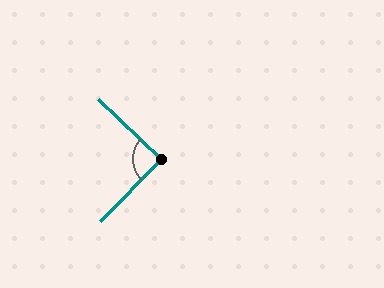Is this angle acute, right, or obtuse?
It is approximately a right angle.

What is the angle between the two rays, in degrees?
Approximately 89 degrees.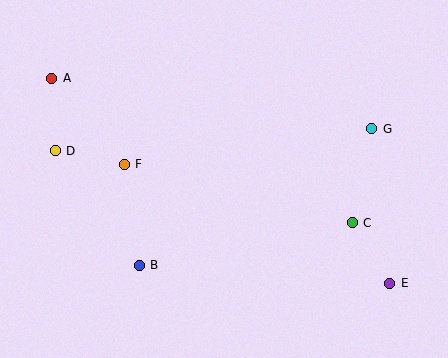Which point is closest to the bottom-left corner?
Point B is closest to the bottom-left corner.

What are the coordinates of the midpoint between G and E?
The midpoint between G and E is at (381, 206).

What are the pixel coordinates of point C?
Point C is at (352, 223).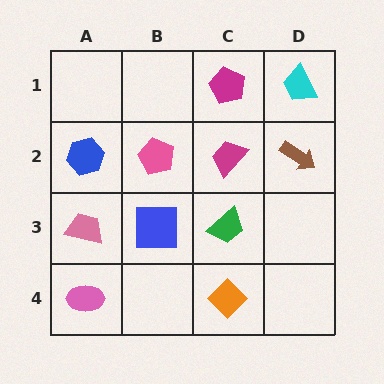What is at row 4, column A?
A pink ellipse.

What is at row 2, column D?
A brown arrow.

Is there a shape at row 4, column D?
No, that cell is empty.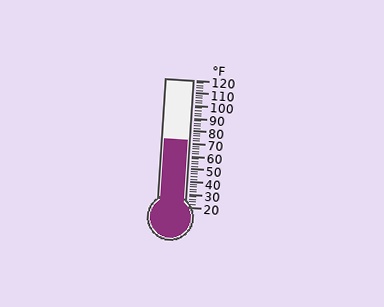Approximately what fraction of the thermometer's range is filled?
The thermometer is filled to approximately 50% of its range.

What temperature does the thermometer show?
The thermometer shows approximately 72°F.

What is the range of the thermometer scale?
The thermometer scale ranges from 20°F to 120°F.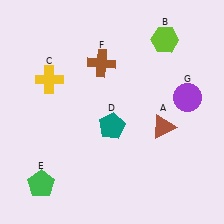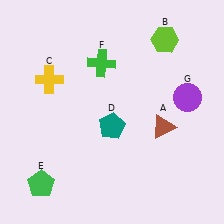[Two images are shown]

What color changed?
The cross (F) changed from brown in Image 1 to green in Image 2.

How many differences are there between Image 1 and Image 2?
There is 1 difference between the two images.